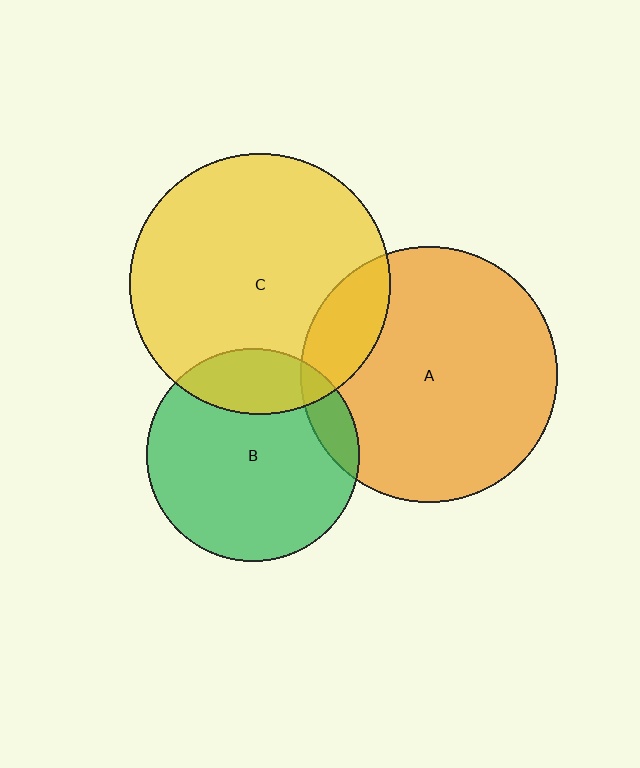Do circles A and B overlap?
Yes.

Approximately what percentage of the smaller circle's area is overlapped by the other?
Approximately 10%.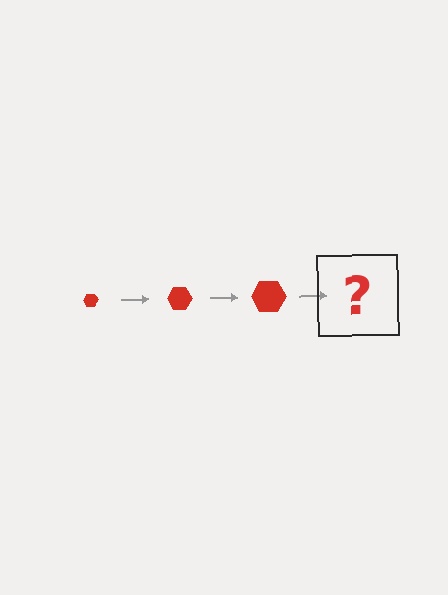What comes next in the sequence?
The next element should be a red hexagon, larger than the previous one.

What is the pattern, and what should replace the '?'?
The pattern is that the hexagon gets progressively larger each step. The '?' should be a red hexagon, larger than the previous one.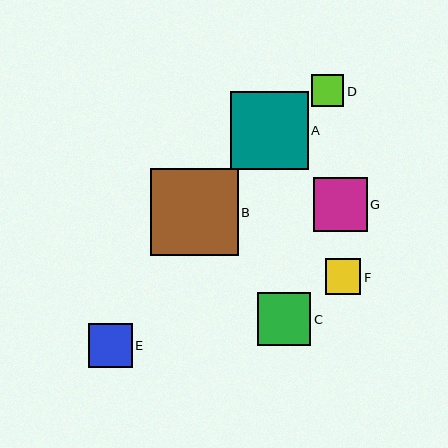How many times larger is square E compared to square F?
Square E is approximately 1.3 times the size of square F.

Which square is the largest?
Square B is the largest with a size of approximately 88 pixels.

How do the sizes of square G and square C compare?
Square G and square C are approximately the same size.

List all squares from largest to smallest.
From largest to smallest: B, A, G, C, E, F, D.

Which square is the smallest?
Square D is the smallest with a size of approximately 32 pixels.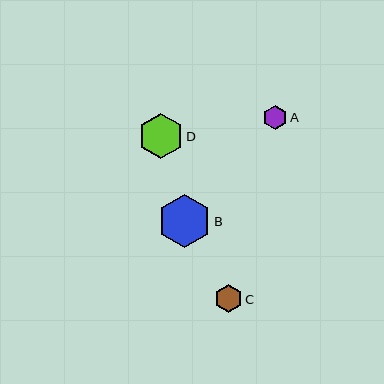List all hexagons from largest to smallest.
From largest to smallest: B, D, C, A.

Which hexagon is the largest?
Hexagon B is the largest with a size of approximately 54 pixels.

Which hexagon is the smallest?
Hexagon A is the smallest with a size of approximately 24 pixels.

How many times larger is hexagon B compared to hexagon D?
Hexagon B is approximately 1.2 times the size of hexagon D.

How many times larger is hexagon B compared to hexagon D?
Hexagon B is approximately 1.2 times the size of hexagon D.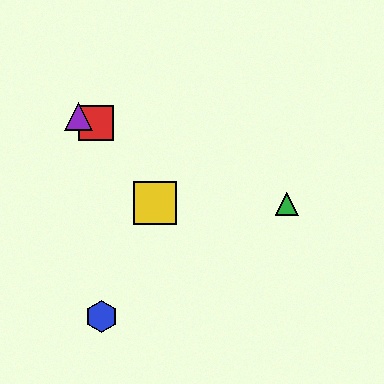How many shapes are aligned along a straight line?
3 shapes (the red square, the green triangle, the purple triangle) are aligned along a straight line.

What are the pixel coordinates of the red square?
The red square is at (96, 123).